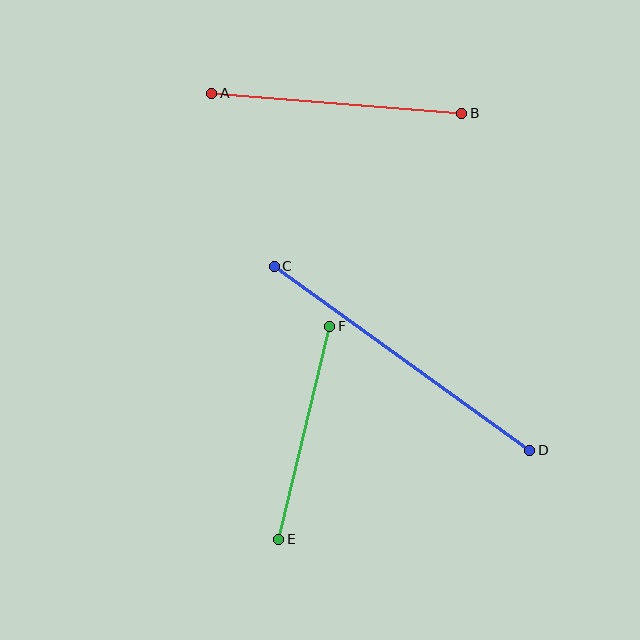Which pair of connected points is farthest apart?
Points C and D are farthest apart.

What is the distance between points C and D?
The distance is approximately 315 pixels.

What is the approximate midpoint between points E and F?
The midpoint is at approximately (304, 433) pixels.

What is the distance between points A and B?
The distance is approximately 251 pixels.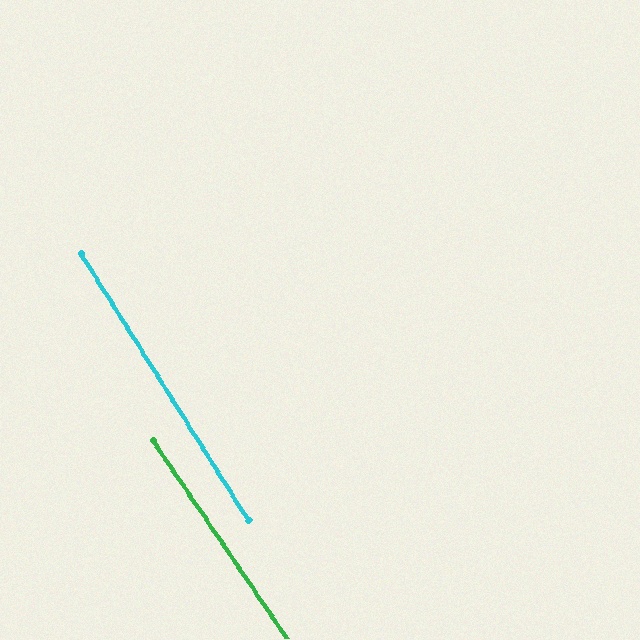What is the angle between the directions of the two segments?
Approximately 2 degrees.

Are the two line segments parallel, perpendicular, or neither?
Parallel — their directions differ by only 1.8°.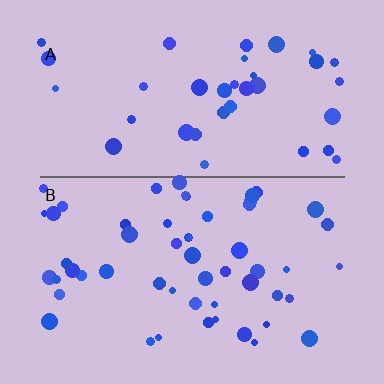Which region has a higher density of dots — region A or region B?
B (the bottom).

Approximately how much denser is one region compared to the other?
Approximately 1.4× — region B over region A.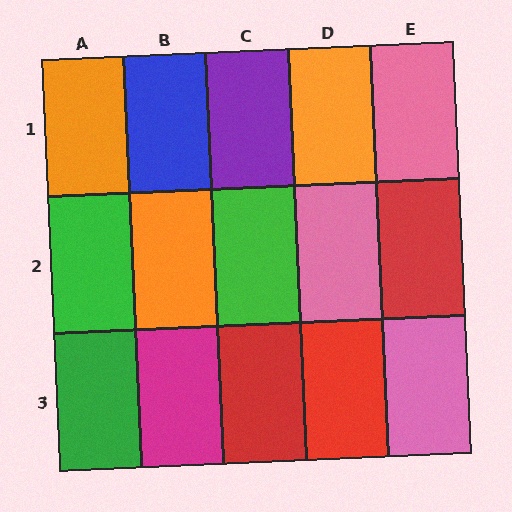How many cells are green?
3 cells are green.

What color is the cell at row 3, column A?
Green.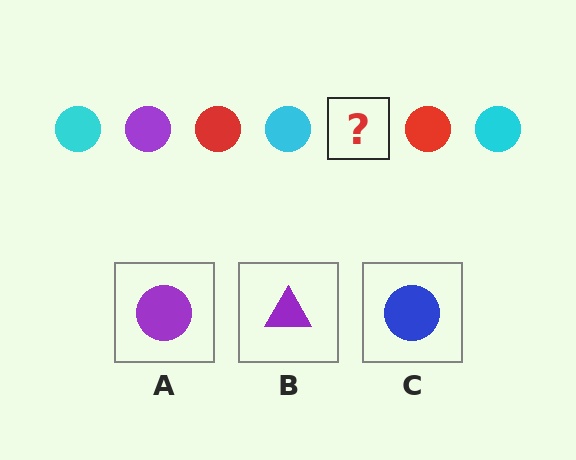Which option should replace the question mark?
Option A.